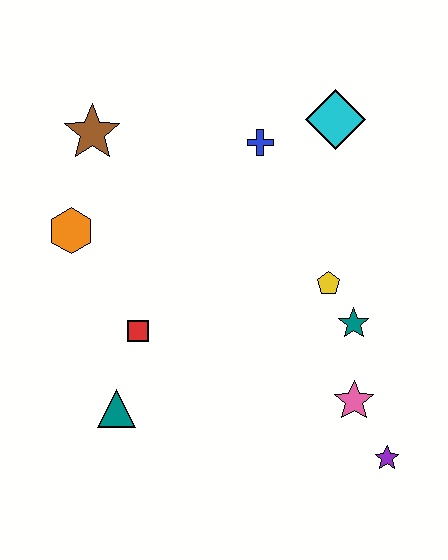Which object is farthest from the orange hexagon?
The purple star is farthest from the orange hexagon.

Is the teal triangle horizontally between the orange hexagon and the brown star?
No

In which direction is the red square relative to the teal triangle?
The red square is above the teal triangle.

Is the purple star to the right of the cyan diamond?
Yes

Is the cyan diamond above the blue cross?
Yes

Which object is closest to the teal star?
The yellow pentagon is closest to the teal star.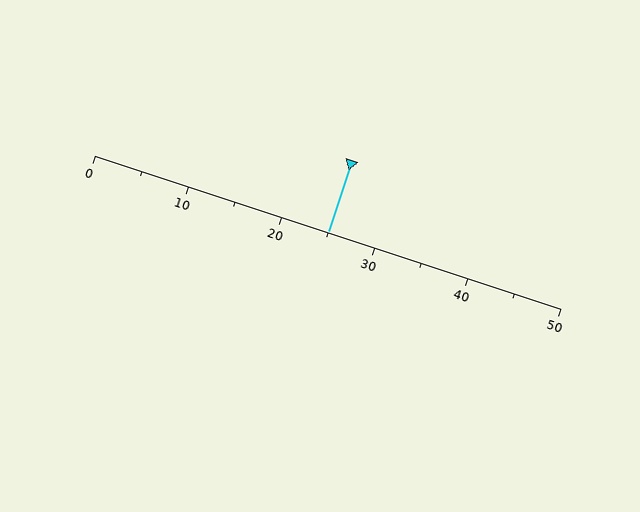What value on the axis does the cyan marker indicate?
The marker indicates approximately 25.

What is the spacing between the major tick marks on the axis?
The major ticks are spaced 10 apart.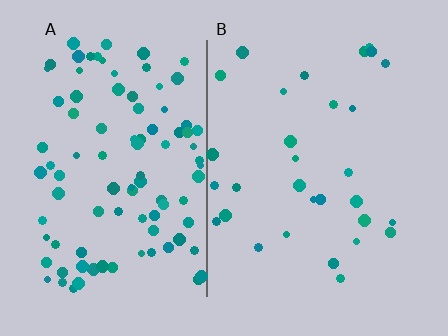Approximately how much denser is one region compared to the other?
Approximately 3.2× — region A over region B.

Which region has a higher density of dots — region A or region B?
A (the left).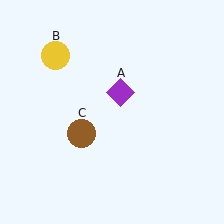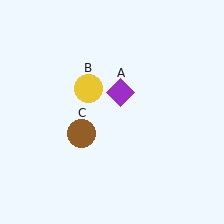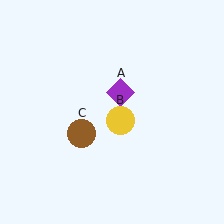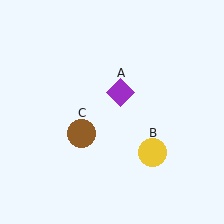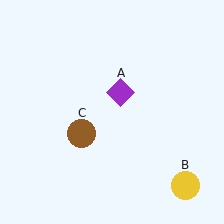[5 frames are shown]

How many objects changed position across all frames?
1 object changed position: yellow circle (object B).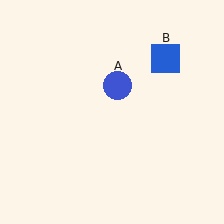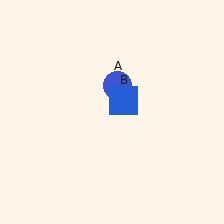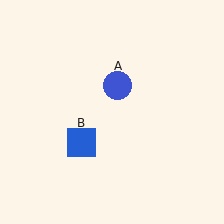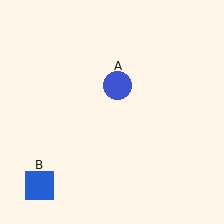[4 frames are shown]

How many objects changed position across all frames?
1 object changed position: blue square (object B).